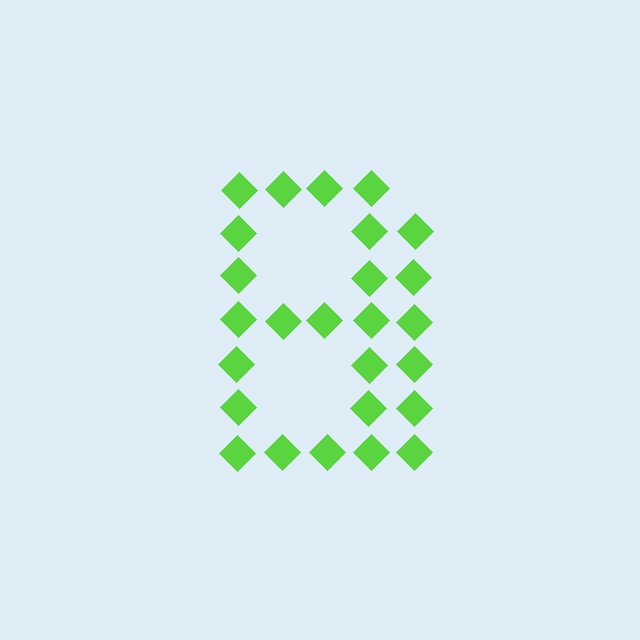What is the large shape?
The large shape is the letter B.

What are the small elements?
The small elements are diamonds.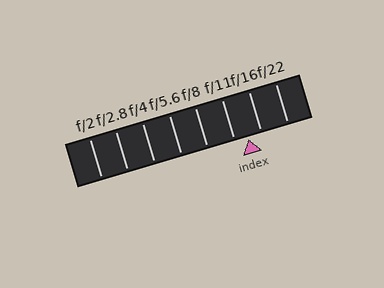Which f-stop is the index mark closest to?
The index mark is closest to f/16.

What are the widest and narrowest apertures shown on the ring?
The widest aperture shown is f/2 and the narrowest is f/22.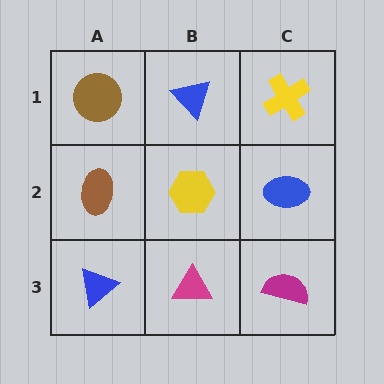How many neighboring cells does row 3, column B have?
3.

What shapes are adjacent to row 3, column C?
A blue ellipse (row 2, column C), a magenta triangle (row 3, column B).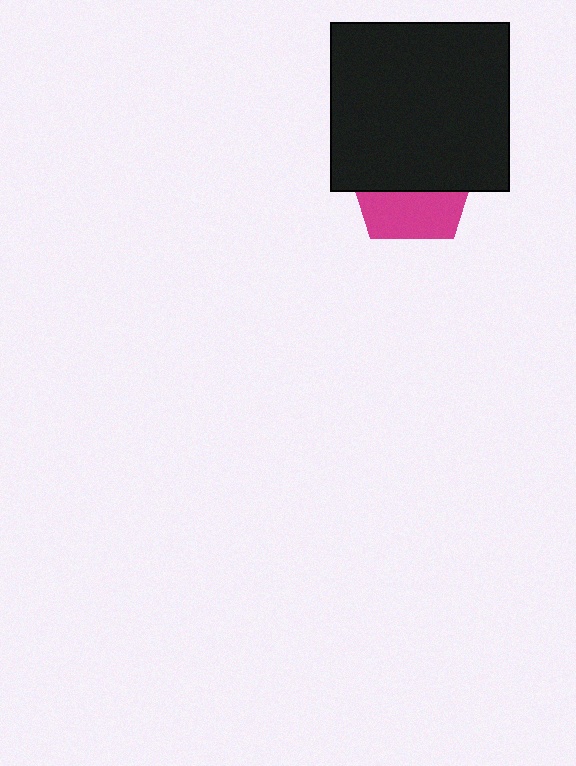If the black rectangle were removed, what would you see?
You would see the complete magenta pentagon.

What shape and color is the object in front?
The object in front is a black rectangle.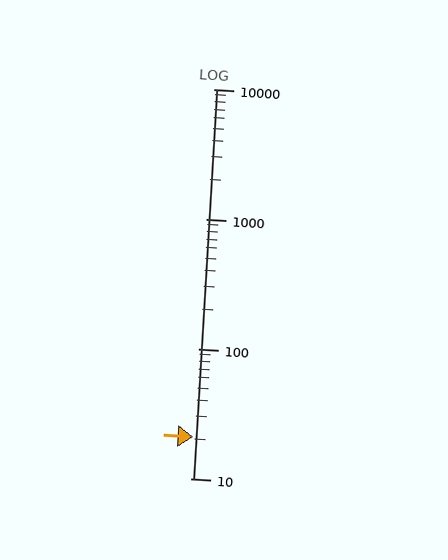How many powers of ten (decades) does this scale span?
The scale spans 3 decades, from 10 to 10000.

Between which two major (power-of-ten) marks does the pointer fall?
The pointer is between 10 and 100.